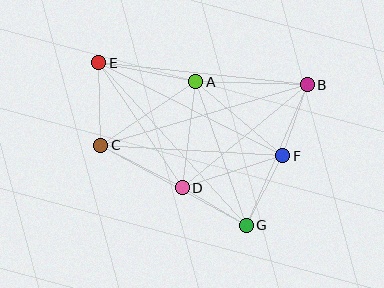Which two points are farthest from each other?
Points E and G are farthest from each other.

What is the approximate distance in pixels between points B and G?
The distance between B and G is approximately 153 pixels.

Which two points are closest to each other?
Points D and G are closest to each other.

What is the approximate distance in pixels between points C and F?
The distance between C and F is approximately 182 pixels.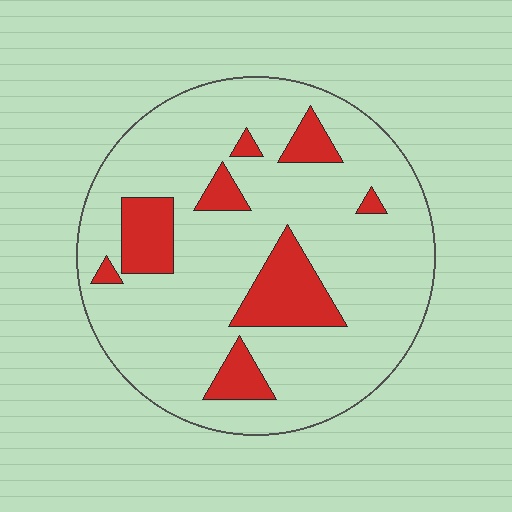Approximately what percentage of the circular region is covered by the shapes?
Approximately 15%.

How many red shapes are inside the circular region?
8.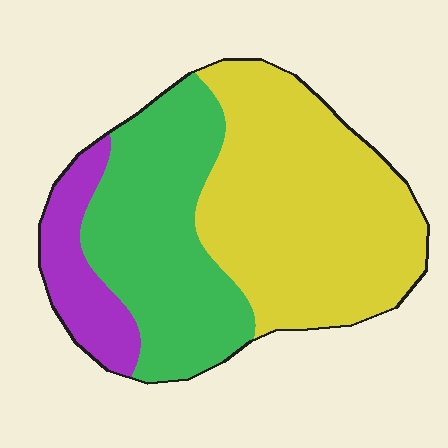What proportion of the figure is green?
Green takes up between a third and a half of the figure.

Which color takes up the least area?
Purple, at roughly 15%.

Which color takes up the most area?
Yellow, at roughly 50%.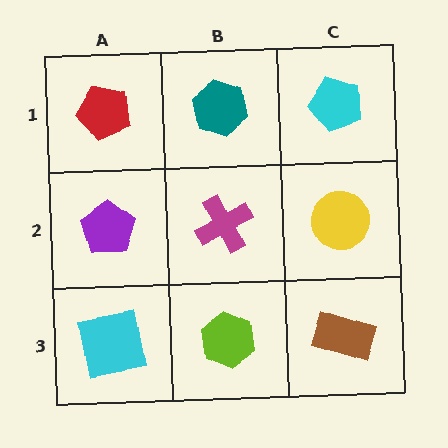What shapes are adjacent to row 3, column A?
A purple pentagon (row 2, column A), a lime hexagon (row 3, column B).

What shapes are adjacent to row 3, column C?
A yellow circle (row 2, column C), a lime hexagon (row 3, column B).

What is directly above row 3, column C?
A yellow circle.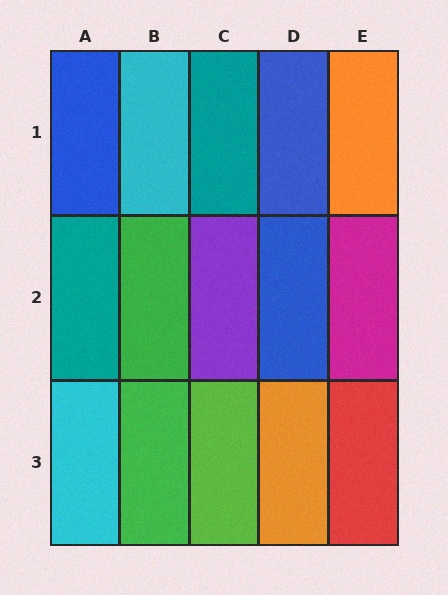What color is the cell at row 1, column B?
Cyan.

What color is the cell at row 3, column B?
Green.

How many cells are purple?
1 cell is purple.